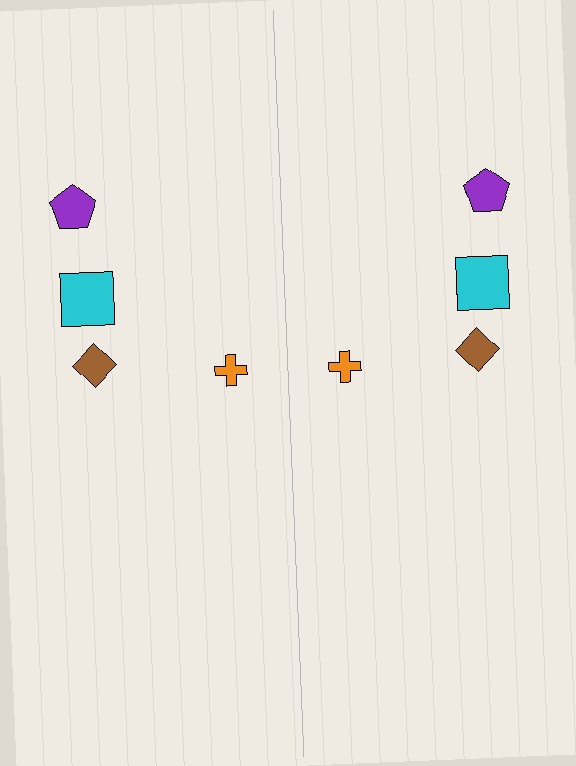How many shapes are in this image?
There are 8 shapes in this image.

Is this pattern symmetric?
Yes, this pattern has bilateral (reflection) symmetry.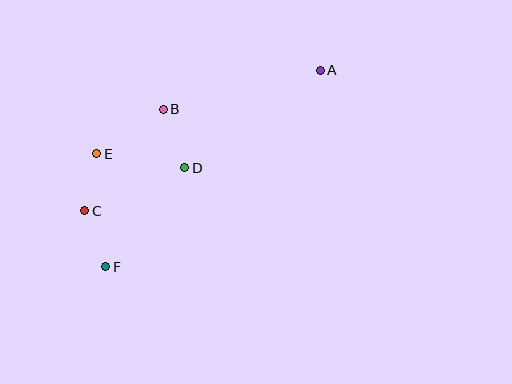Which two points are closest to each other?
Points C and E are closest to each other.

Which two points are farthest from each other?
Points A and F are farthest from each other.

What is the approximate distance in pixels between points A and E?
The distance between A and E is approximately 239 pixels.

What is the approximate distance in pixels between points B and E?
The distance between B and E is approximately 80 pixels.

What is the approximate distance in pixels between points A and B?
The distance between A and B is approximately 162 pixels.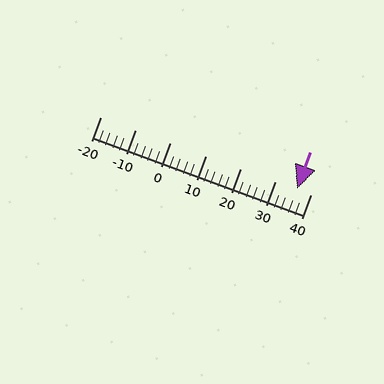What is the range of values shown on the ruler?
The ruler shows values from -20 to 40.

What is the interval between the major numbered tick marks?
The major tick marks are spaced 10 units apart.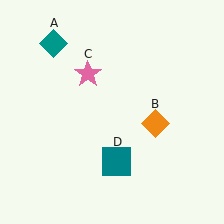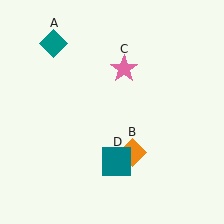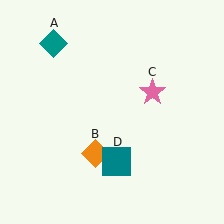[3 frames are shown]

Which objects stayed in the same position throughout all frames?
Teal diamond (object A) and teal square (object D) remained stationary.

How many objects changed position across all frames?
2 objects changed position: orange diamond (object B), pink star (object C).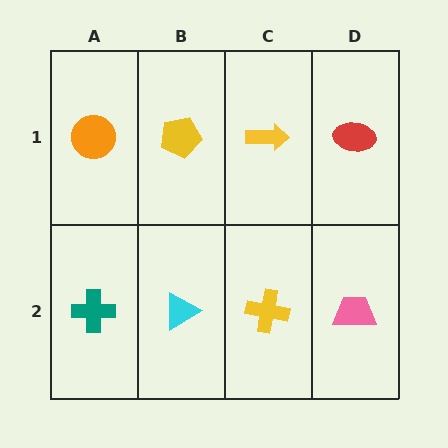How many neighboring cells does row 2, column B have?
3.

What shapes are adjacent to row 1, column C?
A yellow cross (row 2, column C), a yellow pentagon (row 1, column B), a red ellipse (row 1, column D).